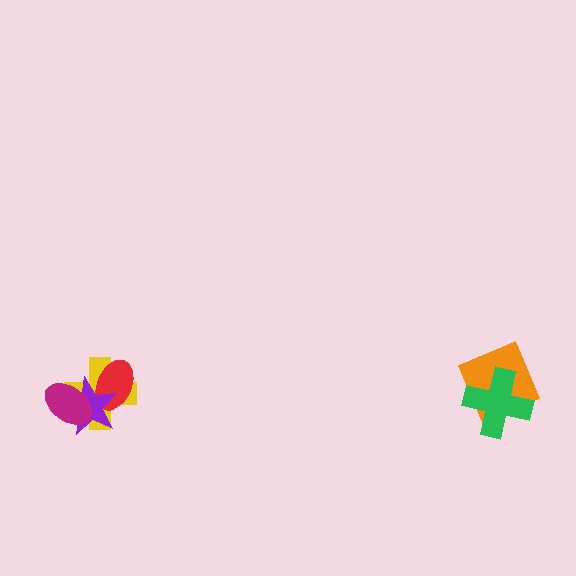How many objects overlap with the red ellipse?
2 objects overlap with the red ellipse.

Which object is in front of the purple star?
The magenta ellipse is in front of the purple star.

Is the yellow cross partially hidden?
Yes, it is partially covered by another shape.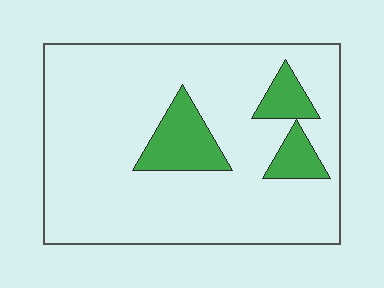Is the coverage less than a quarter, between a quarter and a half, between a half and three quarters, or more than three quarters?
Less than a quarter.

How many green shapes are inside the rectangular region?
3.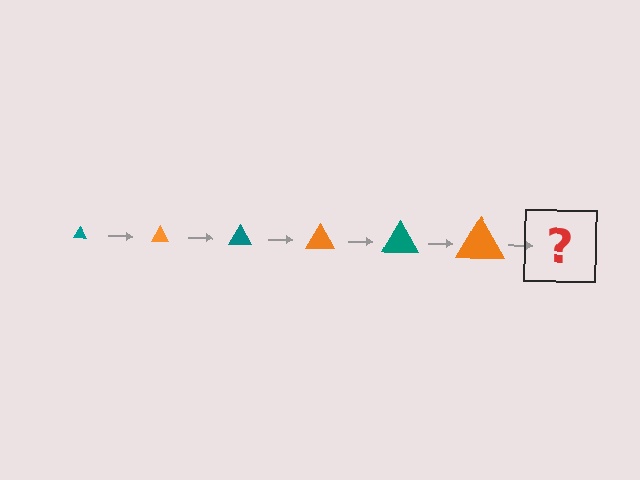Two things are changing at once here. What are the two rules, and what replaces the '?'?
The two rules are that the triangle grows larger each step and the color cycles through teal and orange. The '?' should be a teal triangle, larger than the previous one.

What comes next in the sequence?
The next element should be a teal triangle, larger than the previous one.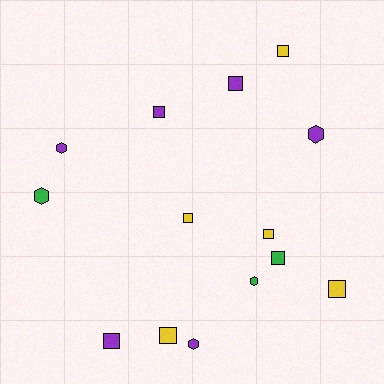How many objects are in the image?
There are 14 objects.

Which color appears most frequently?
Purple, with 6 objects.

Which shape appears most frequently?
Square, with 9 objects.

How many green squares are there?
There is 1 green square.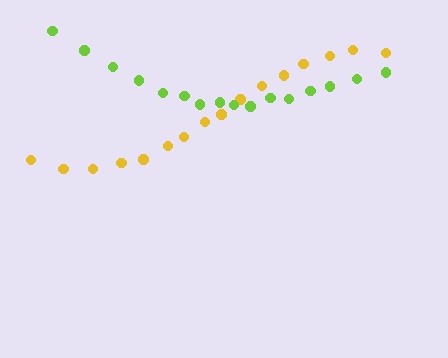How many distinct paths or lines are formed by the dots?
There are 2 distinct paths.